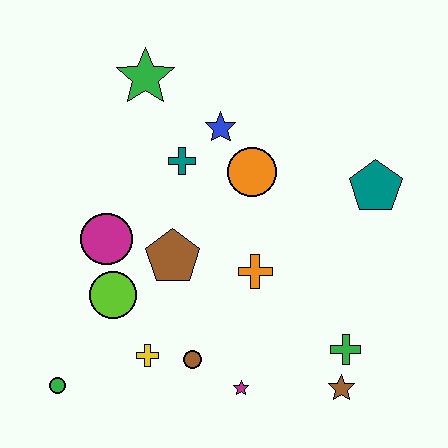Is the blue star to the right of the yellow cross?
Yes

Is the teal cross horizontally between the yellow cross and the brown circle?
Yes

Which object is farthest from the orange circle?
The green circle is farthest from the orange circle.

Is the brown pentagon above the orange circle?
No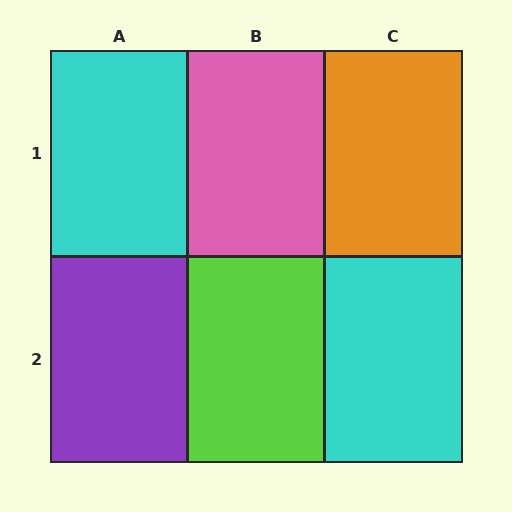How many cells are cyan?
2 cells are cyan.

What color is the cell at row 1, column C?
Orange.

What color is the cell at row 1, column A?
Cyan.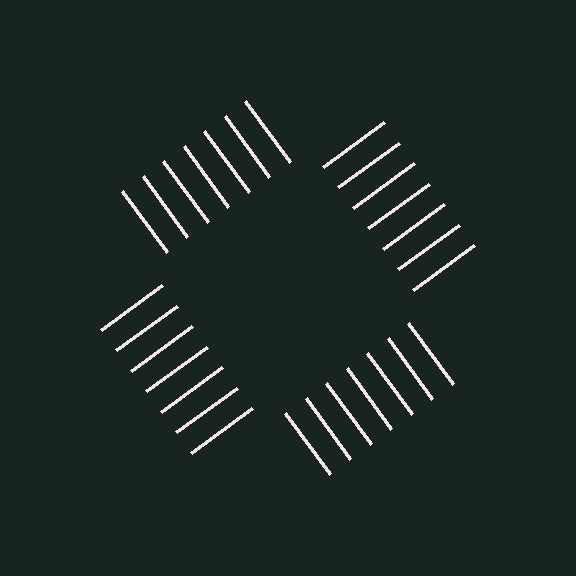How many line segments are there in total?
28 — 7 along each of the 4 edges.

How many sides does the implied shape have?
4 sides — the line-ends trace a square.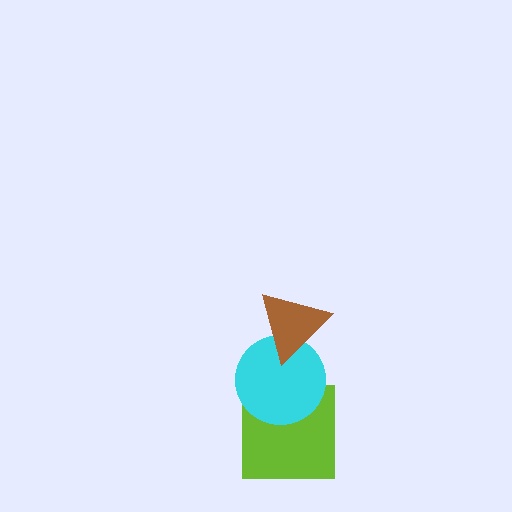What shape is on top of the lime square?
The cyan circle is on top of the lime square.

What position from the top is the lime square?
The lime square is 3rd from the top.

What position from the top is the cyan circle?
The cyan circle is 2nd from the top.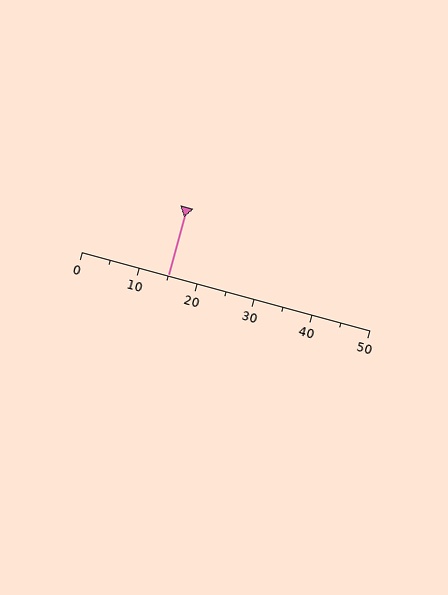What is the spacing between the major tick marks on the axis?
The major ticks are spaced 10 apart.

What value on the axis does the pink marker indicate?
The marker indicates approximately 15.